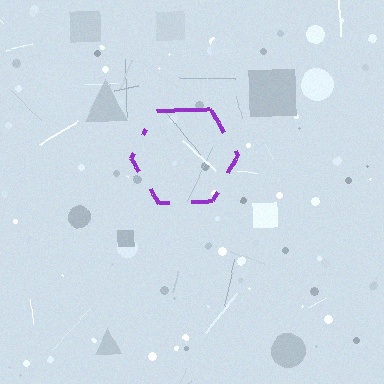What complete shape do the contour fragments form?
The contour fragments form a hexagon.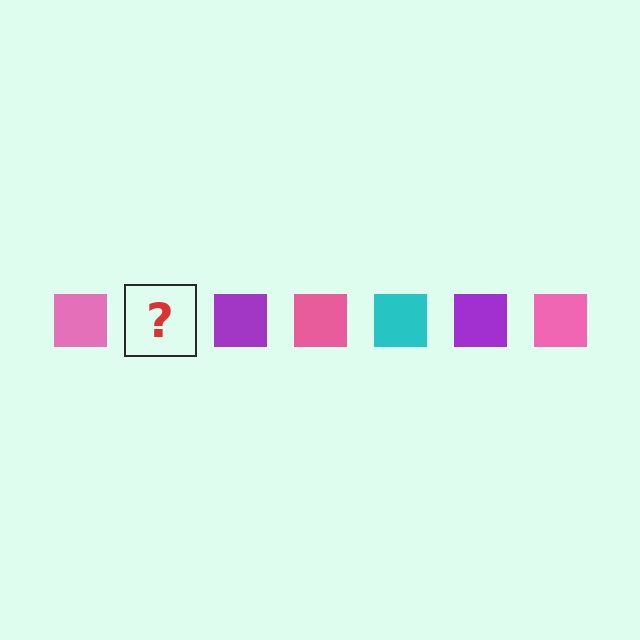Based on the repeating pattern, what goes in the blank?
The blank should be a cyan square.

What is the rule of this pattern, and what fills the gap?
The rule is that the pattern cycles through pink, cyan, purple squares. The gap should be filled with a cyan square.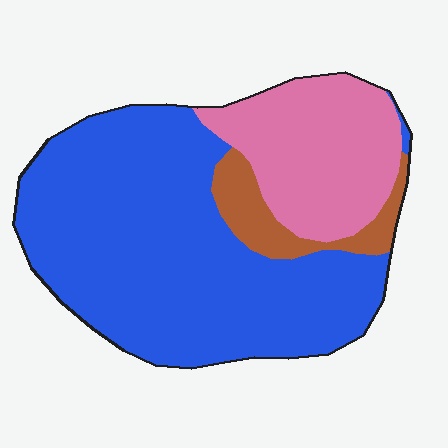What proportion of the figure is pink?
Pink covers around 25% of the figure.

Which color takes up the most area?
Blue, at roughly 65%.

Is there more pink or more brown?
Pink.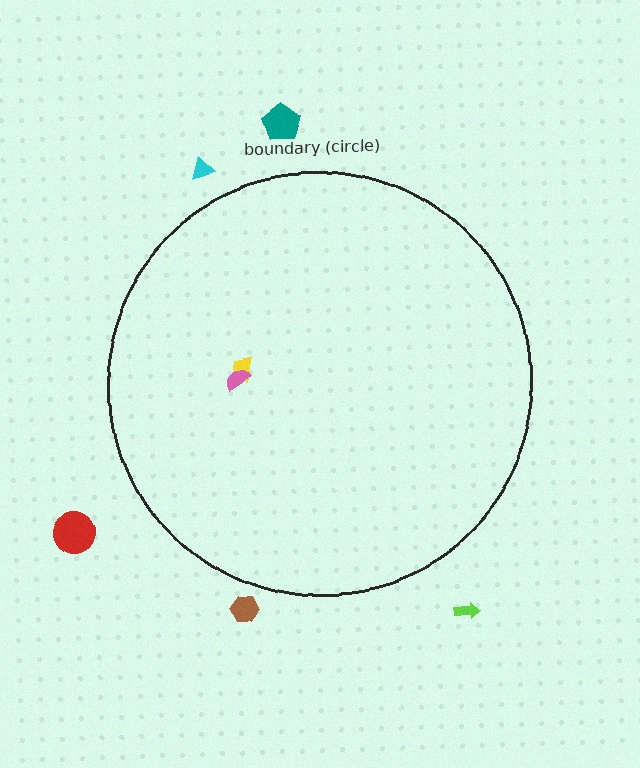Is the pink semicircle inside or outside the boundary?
Inside.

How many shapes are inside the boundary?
2 inside, 5 outside.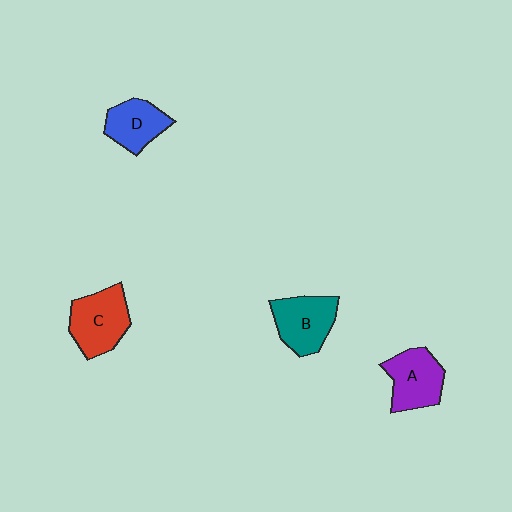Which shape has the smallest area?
Shape D (blue).